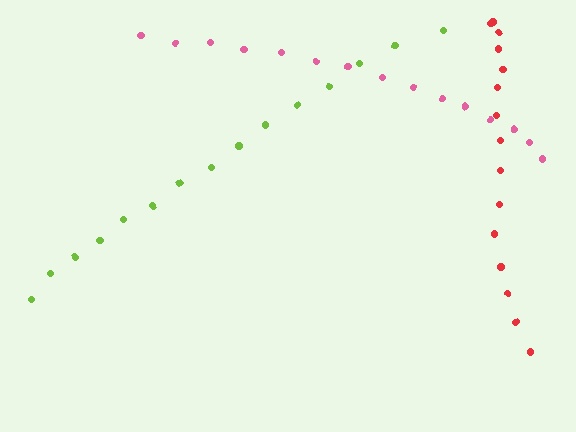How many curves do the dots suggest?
There are 3 distinct paths.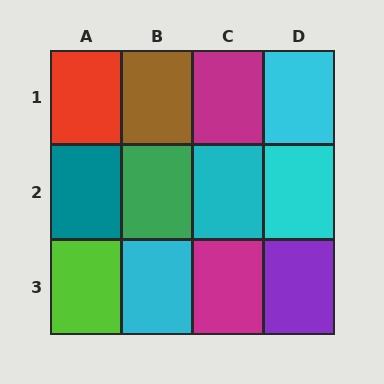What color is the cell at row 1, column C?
Magenta.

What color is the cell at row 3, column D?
Purple.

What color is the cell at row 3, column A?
Lime.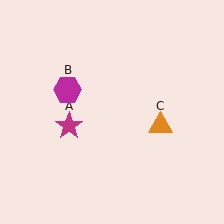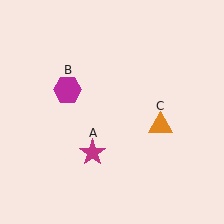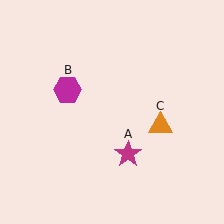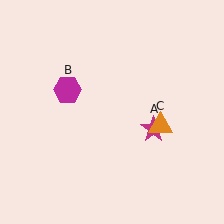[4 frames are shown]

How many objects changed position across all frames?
1 object changed position: magenta star (object A).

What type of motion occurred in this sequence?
The magenta star (object A) rotated counterclockwise around the center of the scene.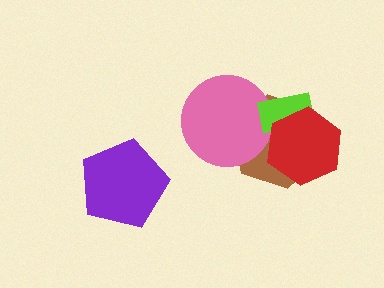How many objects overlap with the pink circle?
2 objects overlap with the pink circle.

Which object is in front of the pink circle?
The lime rectangle is in front of the pink circle.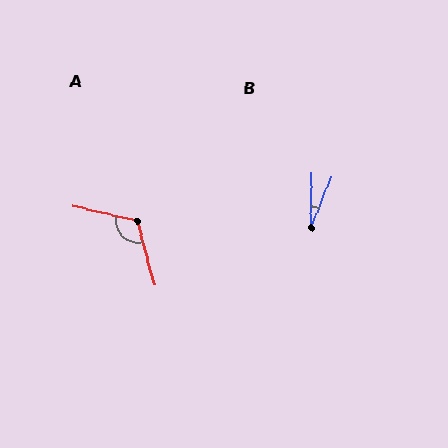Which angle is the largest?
A, at approximately 118 degrees.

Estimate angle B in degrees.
Approximately 21 degrees.